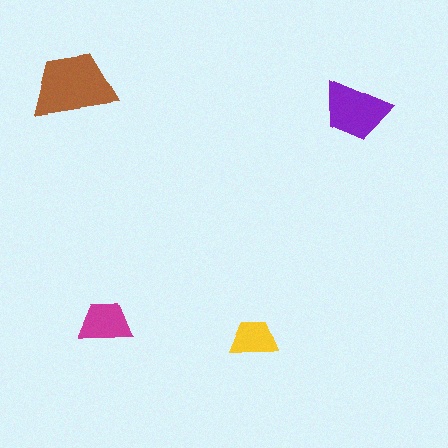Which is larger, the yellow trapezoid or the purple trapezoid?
The purple one.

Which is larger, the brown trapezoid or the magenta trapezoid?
The brown one.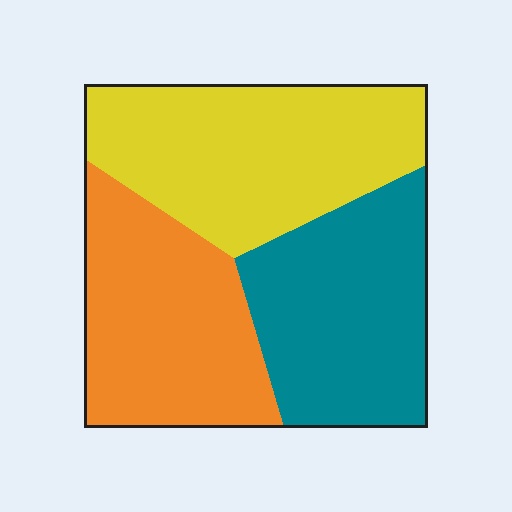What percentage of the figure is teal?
Teal covers roughly 30% of the figure.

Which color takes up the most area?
Yellow, at roughly 35%.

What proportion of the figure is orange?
Orange takes up about one third (1/3) of the figure.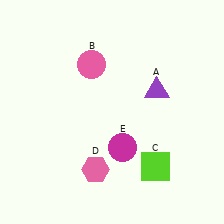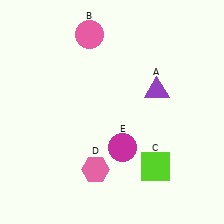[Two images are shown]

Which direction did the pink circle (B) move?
The pink circle (B) moved up.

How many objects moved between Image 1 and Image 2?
1 object moved between the two images.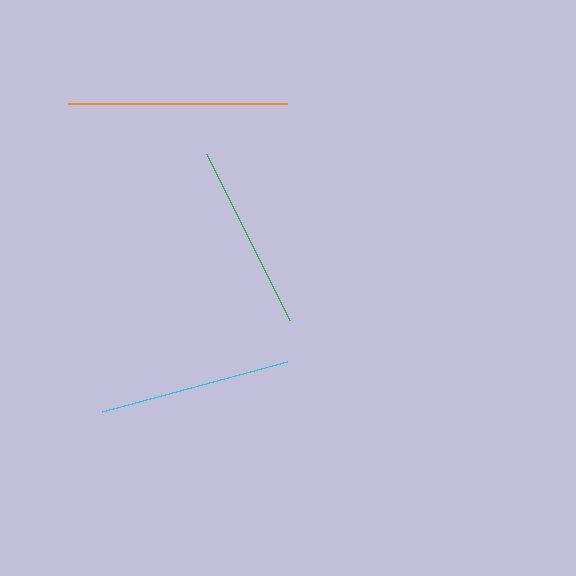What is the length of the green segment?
The green segment is approximately 185 pixels long.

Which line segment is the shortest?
The green line is the shortest at approximately 185 pixels.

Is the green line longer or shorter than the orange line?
The orange line is longer than the green line.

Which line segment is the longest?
The orange line is the longest at approximately 219 pixels.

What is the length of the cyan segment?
The cyan segment is approximately 192 pixels long.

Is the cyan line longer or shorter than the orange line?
The orange line is longer than the cyan line.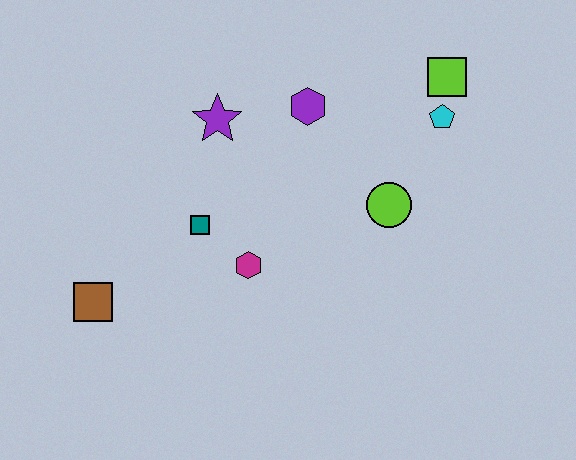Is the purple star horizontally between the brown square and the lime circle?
Yes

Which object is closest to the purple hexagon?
The purple star is closest to the purple hexagon.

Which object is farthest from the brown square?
The lime square is farthest from the brown square.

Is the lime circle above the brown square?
Yes